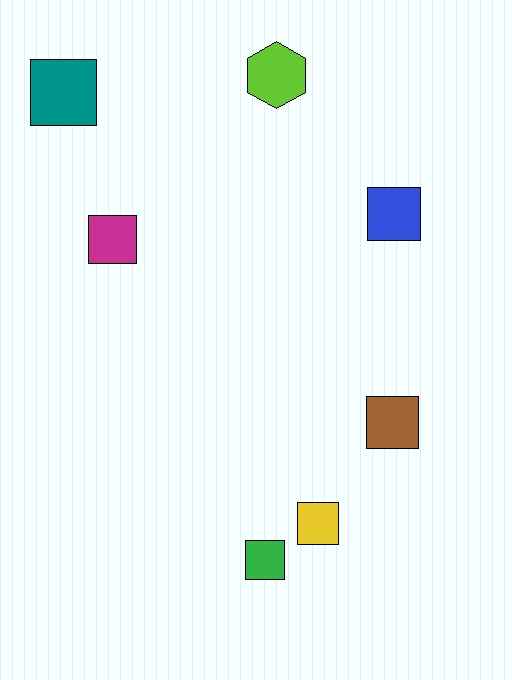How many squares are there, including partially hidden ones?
There are 6 squares.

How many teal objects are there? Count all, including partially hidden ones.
There is 1 teal object.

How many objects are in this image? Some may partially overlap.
There are 7 objects.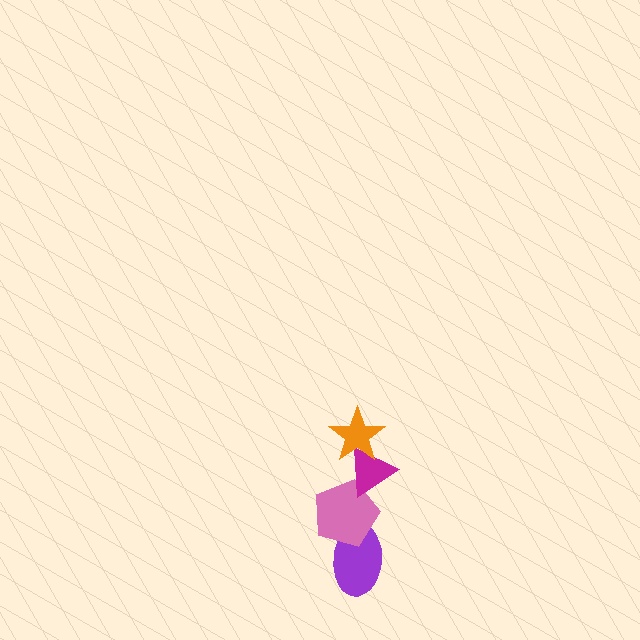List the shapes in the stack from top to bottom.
From top to bottom: the orange star, the magenta triangle, the pink pentagon, the purple ellipse.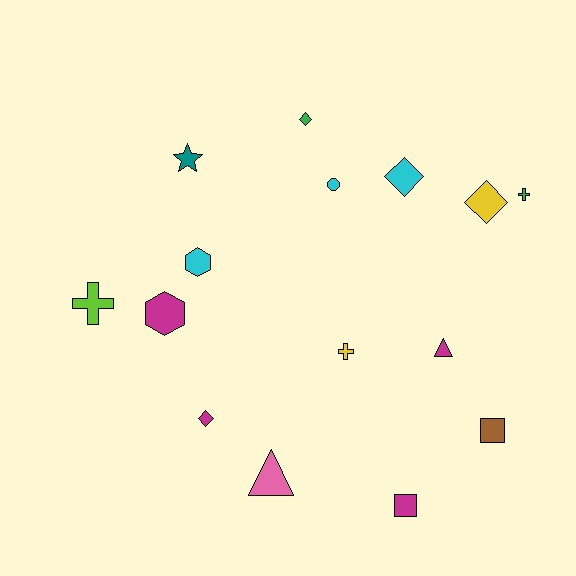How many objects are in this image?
There are 15 objects.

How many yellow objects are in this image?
There are 2 yellow objects.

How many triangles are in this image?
There are 2 triangles.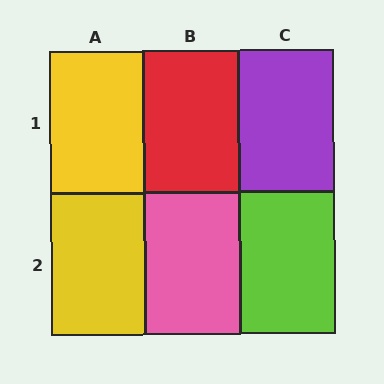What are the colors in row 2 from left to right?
Yellow, pink, lime.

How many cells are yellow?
2 cells are yellow.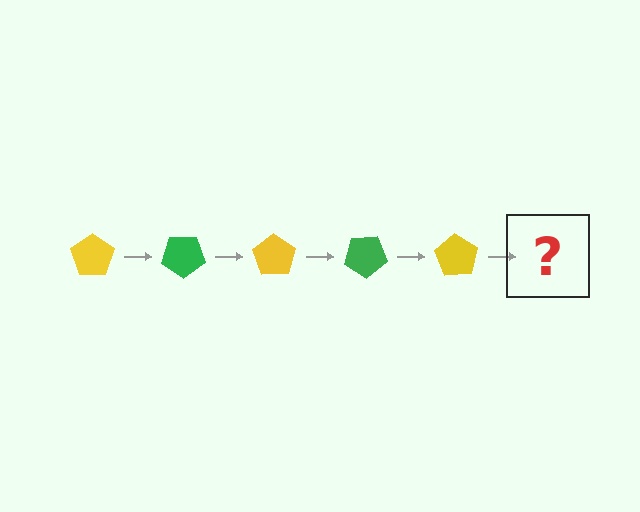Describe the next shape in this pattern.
It should be a green pentagon, rotated 175 degrees from the start.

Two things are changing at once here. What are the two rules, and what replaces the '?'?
The two rules are that it rotates 35 degrees each step and the color cycles through yellow and green. The '?' should be a green pentagon, rotated 175 degrees from the start.